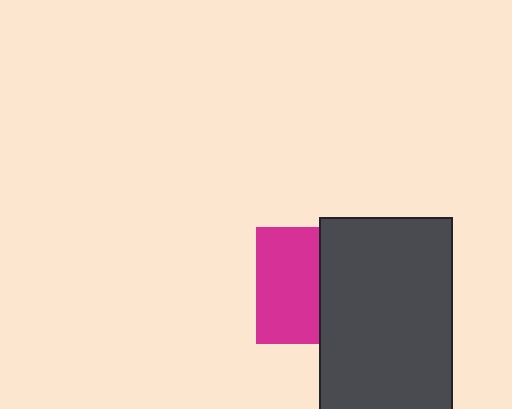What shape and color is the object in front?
The object in front is a dark gray rectangle.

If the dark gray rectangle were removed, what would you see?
You would see the complete magenta square.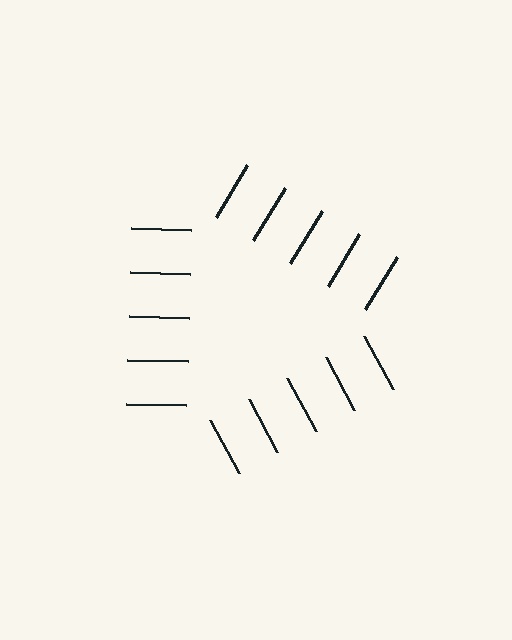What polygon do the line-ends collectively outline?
An illusory triangle — the line segments terminate on its edges but no continuous stroke is drawn.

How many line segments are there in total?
15 — 5 along each of the 3 edges.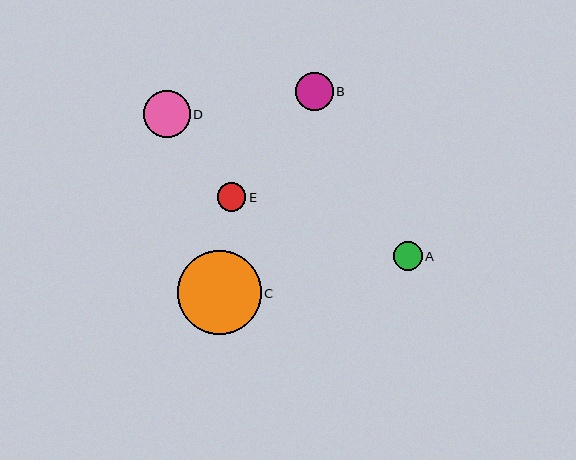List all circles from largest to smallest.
From largest to smallest: C, D, B, A, E.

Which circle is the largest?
Circle C is the largest with a size of approximately 84 pixels.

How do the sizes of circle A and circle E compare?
Circle A and circle E are approximately the same size.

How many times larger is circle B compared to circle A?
Circle B is approximately 1.3 times the size of circle A.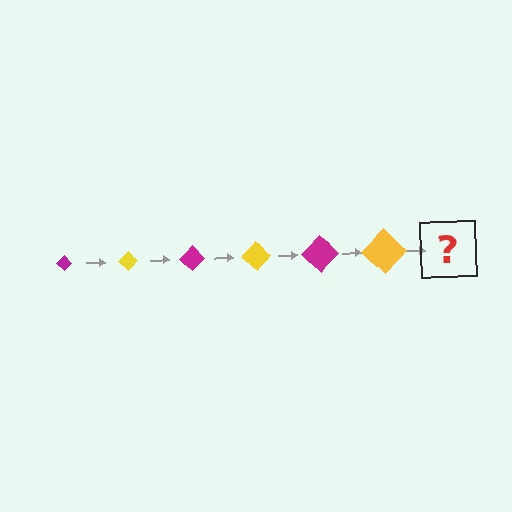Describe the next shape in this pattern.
It should be a magenta diamond, larger than the previous one.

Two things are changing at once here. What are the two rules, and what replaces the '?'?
The two rules are that the diamond grows larger each step and the color cycles through magenta and yellow. The '?' should be a magenta diamond, larger than the previous one.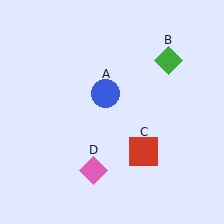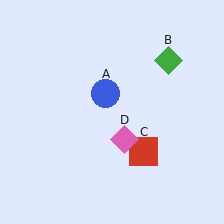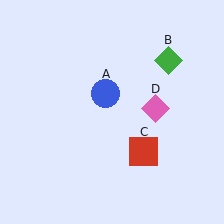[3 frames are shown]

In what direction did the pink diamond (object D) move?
The pink diamond (object D) moved up and to the right.